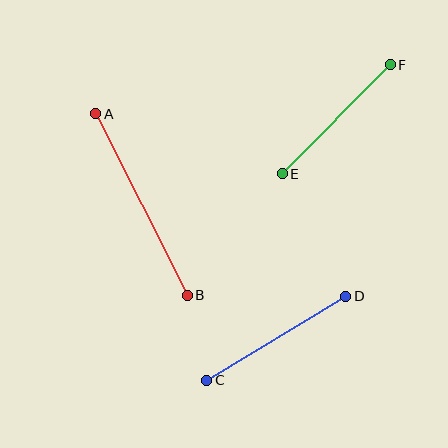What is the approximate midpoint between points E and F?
The midpoint is at approximately (336, 119) pixels.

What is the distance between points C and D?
The distance is approximately 163 pixels.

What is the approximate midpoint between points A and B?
The midpoint is at approximately (142, 205) pixels.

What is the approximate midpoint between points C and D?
The midpoint is at approximately (276, 338) pixels.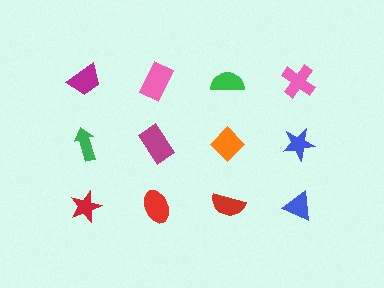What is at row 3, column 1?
A red star.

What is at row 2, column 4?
A blue star.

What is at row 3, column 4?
A blue triangle.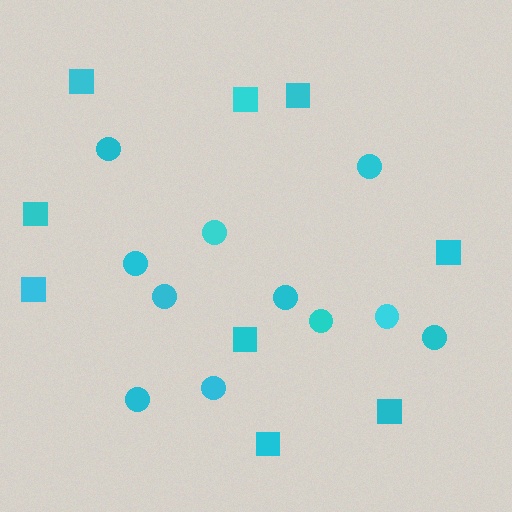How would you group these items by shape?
There are 2 groups: one group of circles (11) and one group of squares (9).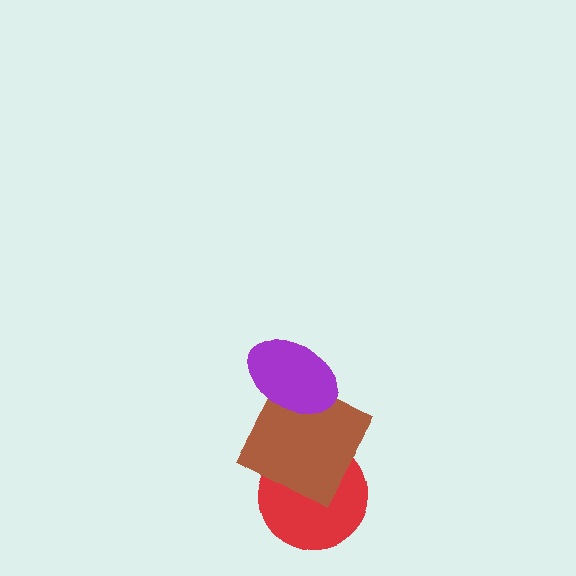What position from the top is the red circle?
The red circle is 3rd from the top.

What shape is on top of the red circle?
The brown square is on top of the red circle.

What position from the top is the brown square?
The brown square is 2nd from the top.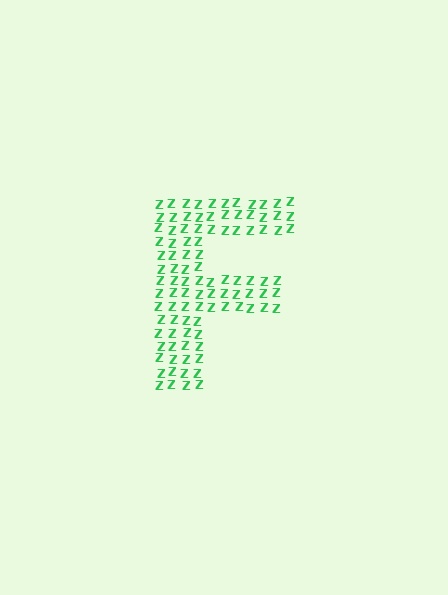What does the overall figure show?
The overall figure shows the letter F.